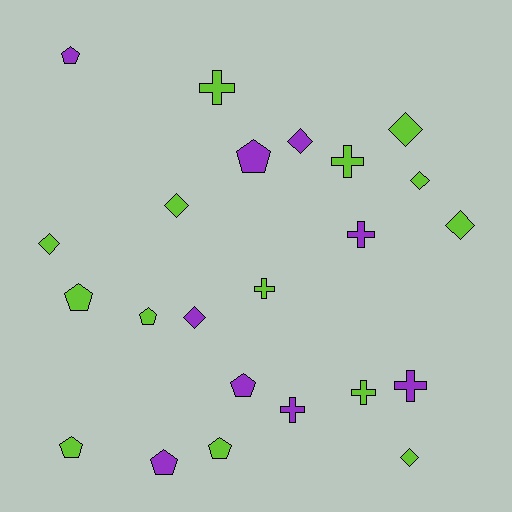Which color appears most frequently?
Lime, with 14 objects.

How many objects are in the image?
There are 23 objects.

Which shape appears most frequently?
Pentagon, with 8 objects.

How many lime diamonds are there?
There are 6 lime diamonds.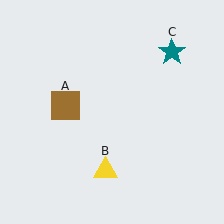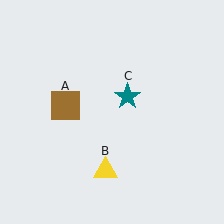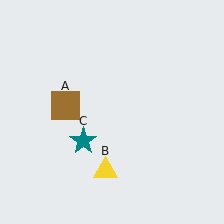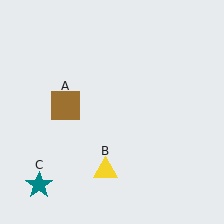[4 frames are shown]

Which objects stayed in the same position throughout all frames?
Brown square (object A) and yellow triangle (object B) remained stationary.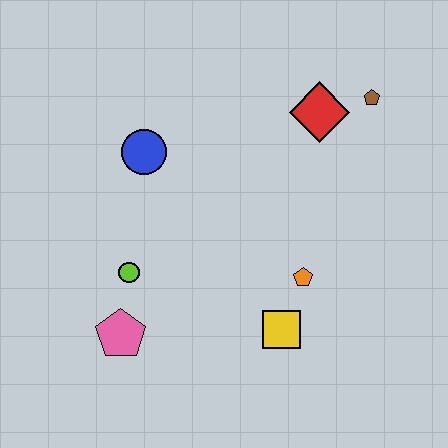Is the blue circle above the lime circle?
Yes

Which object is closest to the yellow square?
The orange pentagon is closest to the yellow square.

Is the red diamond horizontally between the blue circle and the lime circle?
No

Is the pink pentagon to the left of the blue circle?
Yes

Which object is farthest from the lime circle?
The brown pentagon is farthest from the lime circle.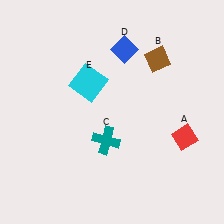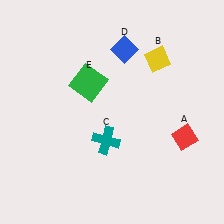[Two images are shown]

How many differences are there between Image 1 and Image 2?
There are 2 differences between the two images.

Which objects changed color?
B changed from brown to yellow. E changed from cyan to green.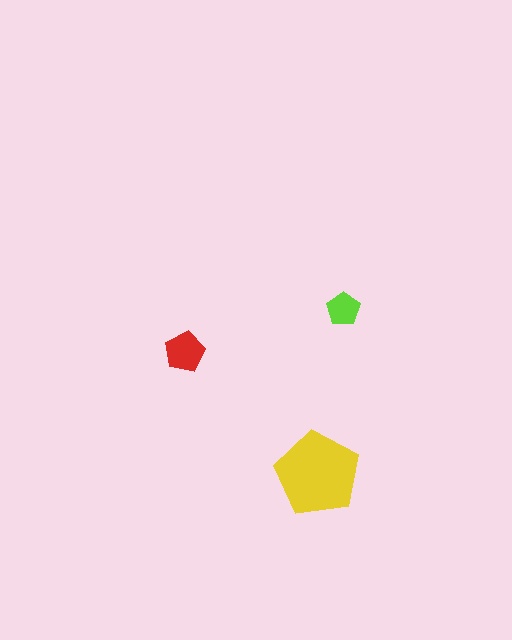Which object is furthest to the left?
The red pentagon is leftmost.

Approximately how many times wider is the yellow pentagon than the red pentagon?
About 2 times wider.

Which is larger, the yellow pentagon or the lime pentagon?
The yellow one.